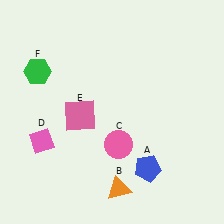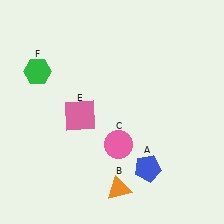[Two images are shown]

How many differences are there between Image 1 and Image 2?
There is 1 difference between the two images.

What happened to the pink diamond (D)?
The pink diamond (D) was removed in Image 2. It was in the bottom-left area of Image 1.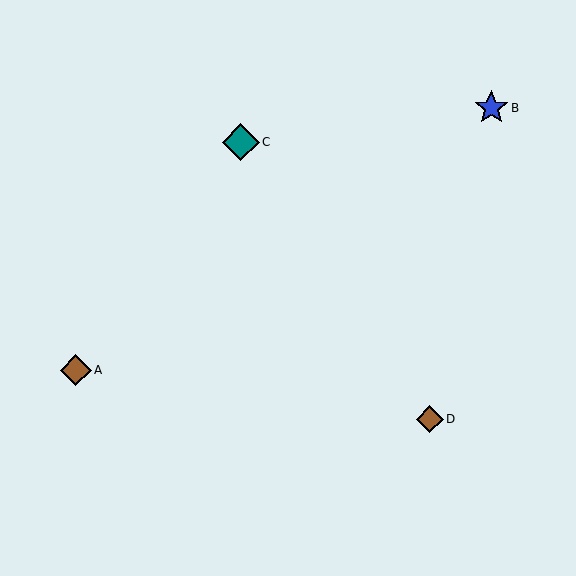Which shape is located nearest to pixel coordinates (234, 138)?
The teal diamond (labeled C) at (241, 142) is nearest to that location.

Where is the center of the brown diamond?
The center of the brown diamond is at (76, 370).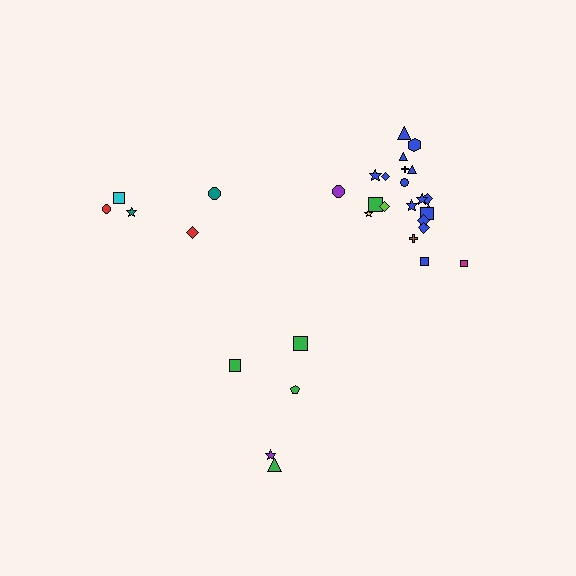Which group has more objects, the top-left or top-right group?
The top-right group.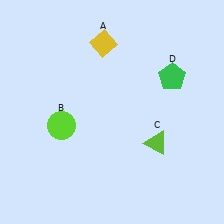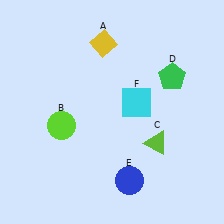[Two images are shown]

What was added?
A blue circle (E), a cyan square (F) were added in Image 2.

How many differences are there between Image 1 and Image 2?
There are 2 differences between the two images.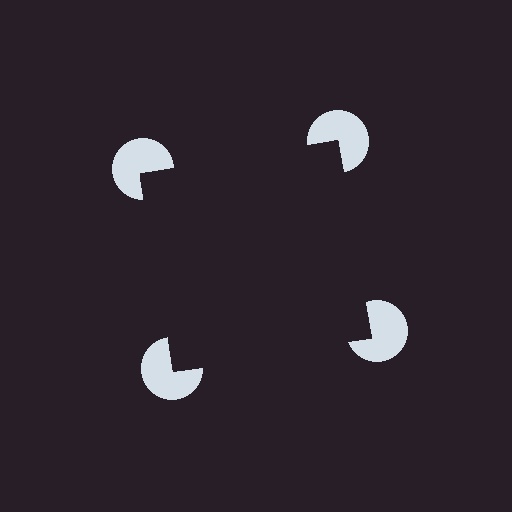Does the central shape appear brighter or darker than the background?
It typically appears slightly darker than the background, even though no actual brightness change is drawn.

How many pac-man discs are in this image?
There are 4 — one at each vertex of the illusory square.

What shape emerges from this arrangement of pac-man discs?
An illusory square — its edges are inferred from the aligned wedge cuts in the pac-man discs, not physically drawn.